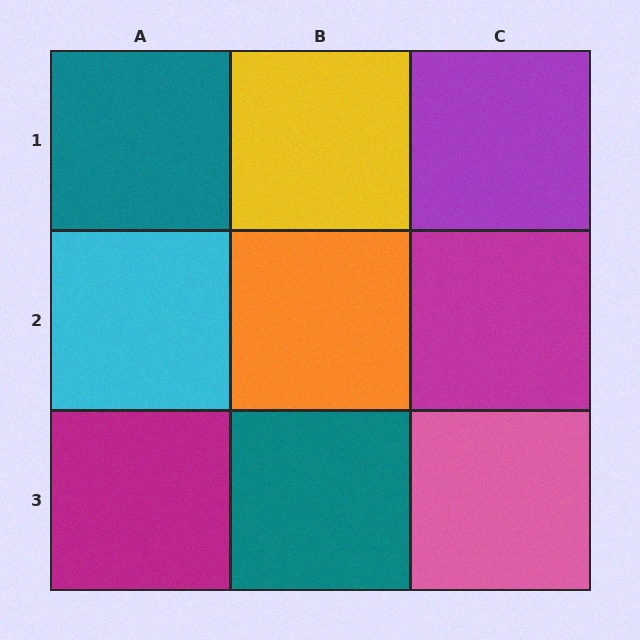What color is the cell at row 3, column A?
Magenta.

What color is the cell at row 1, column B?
Yellow.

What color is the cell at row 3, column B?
Teal.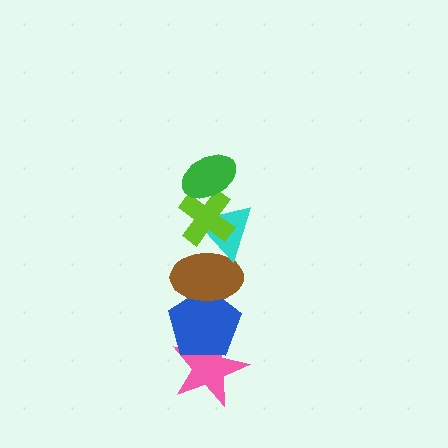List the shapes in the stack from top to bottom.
From top to bottom: the green ellipse, the lime cross, the cyan triangle, the brown ellipse, the blue pentagon, the pink star.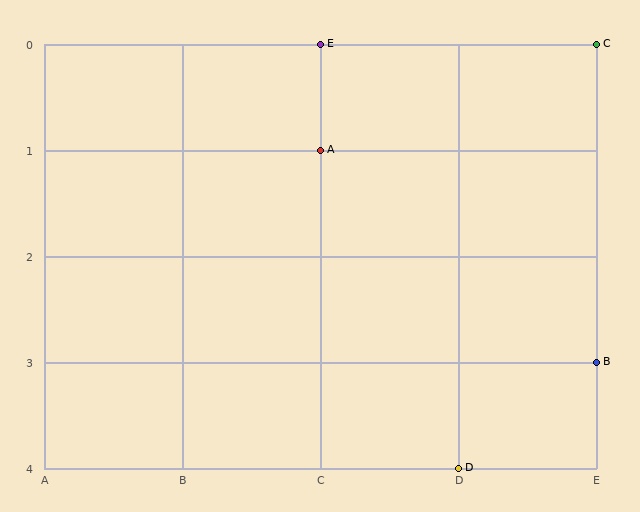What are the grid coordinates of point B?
Point B is at grid coordinates (E, 3).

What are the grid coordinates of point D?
Point D is at grid coordinates (D, 4).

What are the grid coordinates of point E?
Point E is at grid coordinates (C, 0).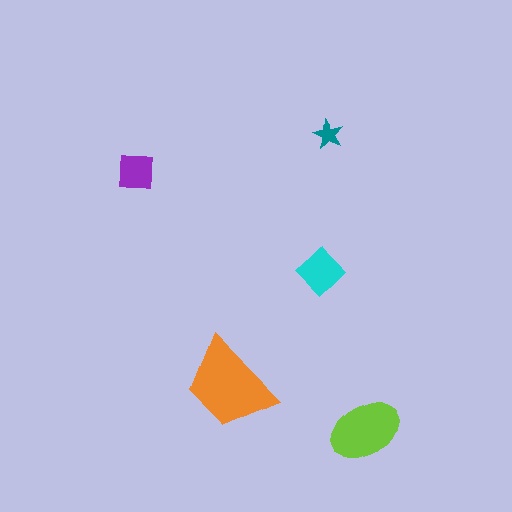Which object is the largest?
The orange trapezoid.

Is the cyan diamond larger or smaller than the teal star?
Larger.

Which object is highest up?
The teal star is topmost.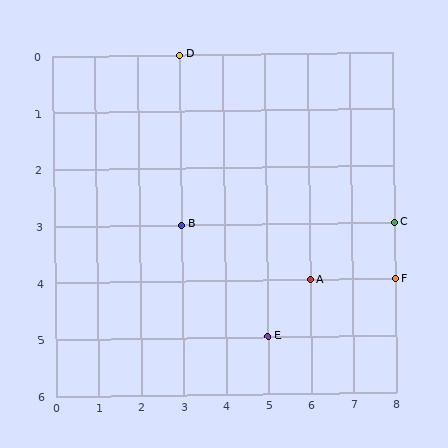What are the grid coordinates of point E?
Point E is at grid coordinates (5, 5).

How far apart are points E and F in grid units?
Points E and F are 3 columns and 1 row apart (about 3.2 grid units diagonally).